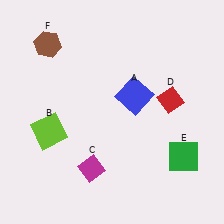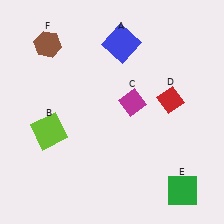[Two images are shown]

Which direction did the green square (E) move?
The green square (E) moved down.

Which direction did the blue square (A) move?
The blue square (A) moved up.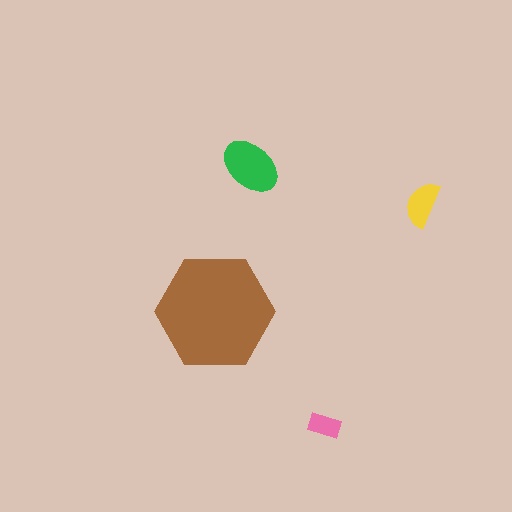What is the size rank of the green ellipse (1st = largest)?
2nd.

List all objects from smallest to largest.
The pink rectangle, the yellow semicircle, the green ellipse, the brown hexagon.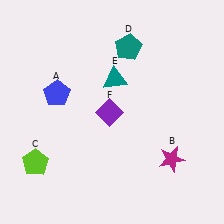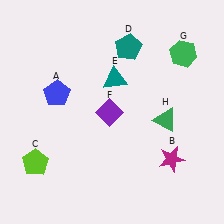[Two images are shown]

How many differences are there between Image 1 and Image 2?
There are 2 differences between the two images.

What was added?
A green hexagon (G), a green triangle (H) were added in Image 2.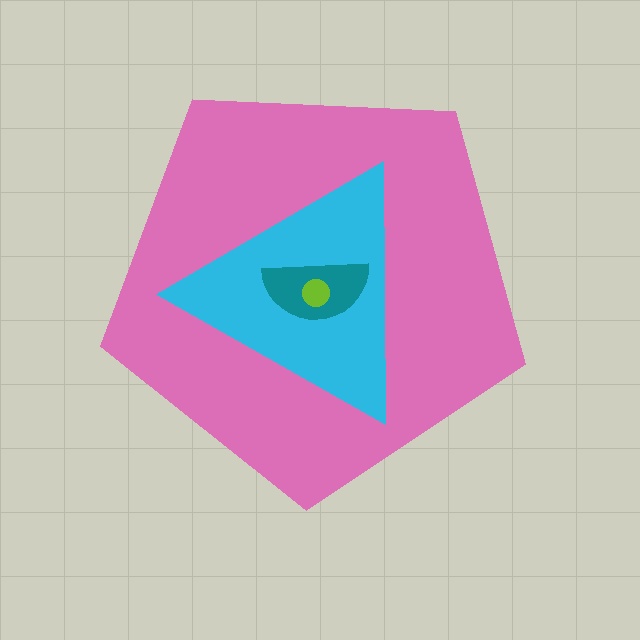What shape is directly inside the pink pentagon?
The cyan triangle.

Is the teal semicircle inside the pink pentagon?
Yes.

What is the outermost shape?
The pink pentagon.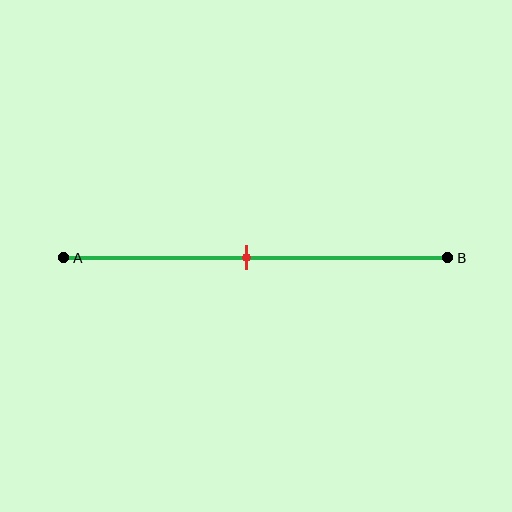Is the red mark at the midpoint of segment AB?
Yes, the mark is approximately at the midpoint.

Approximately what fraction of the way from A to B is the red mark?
The red mark is approximately 45% of the way from A to B.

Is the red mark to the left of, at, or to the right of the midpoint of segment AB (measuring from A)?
The red mark is approximately at the midpoint of segment AB.